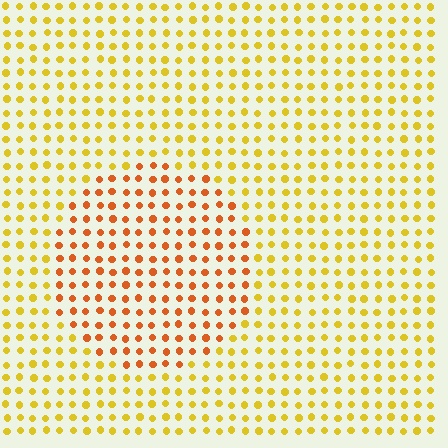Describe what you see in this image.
The image is filled with small yellow elements in a uniform arrangement. A circle-shaped region is visible where the elements are tinted to a slightly different hue, forming a subtle color boundary.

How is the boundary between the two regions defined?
The boundary is defined purely by a slight shift in hue (about 33 degrees). Spacing, size, and orientation are identical on both sides.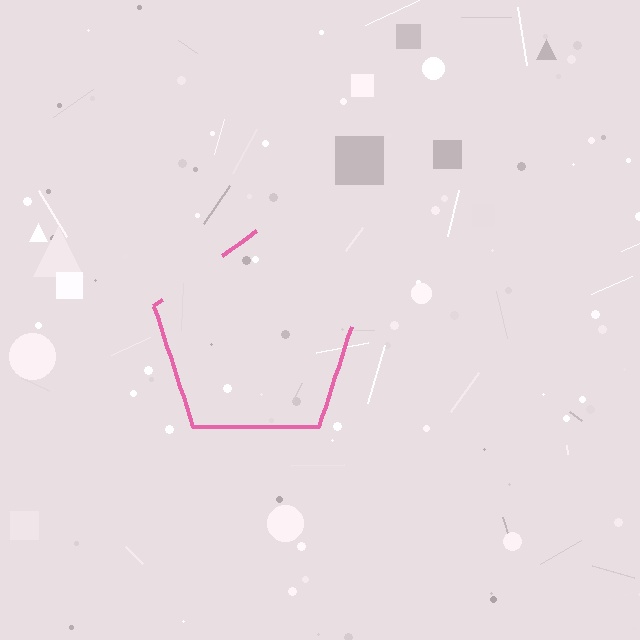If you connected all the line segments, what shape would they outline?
They would outline a pentagon.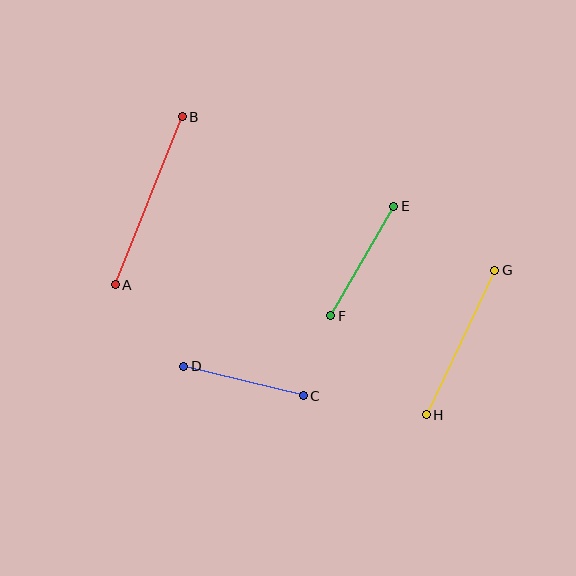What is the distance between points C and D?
The distance is approximately 123 pixels.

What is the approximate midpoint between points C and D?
The midpoint is at approximately (243, 381) pixels.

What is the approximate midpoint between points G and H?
The midpoint is at approximately (461, 343) pixels.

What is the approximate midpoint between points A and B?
The midpoint is at approximately (149, 201) pixels.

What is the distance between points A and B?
The distance is approximately 181 pixels.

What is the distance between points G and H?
The distance is approximately 160 pixels.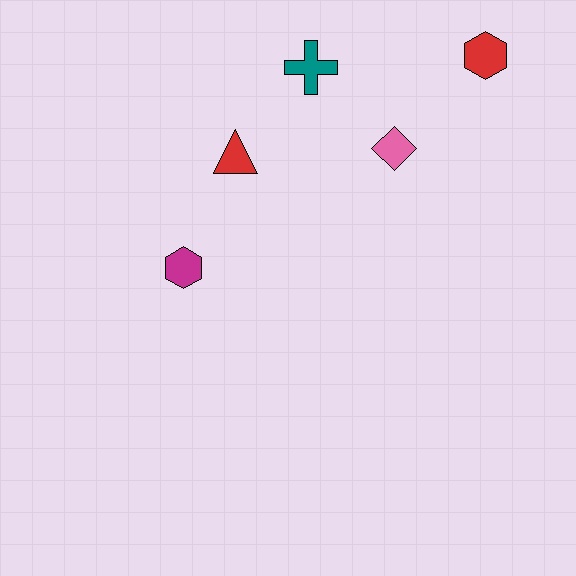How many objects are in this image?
There are 5 objects.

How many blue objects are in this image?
There are no blue objects.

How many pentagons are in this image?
There are no pentagons.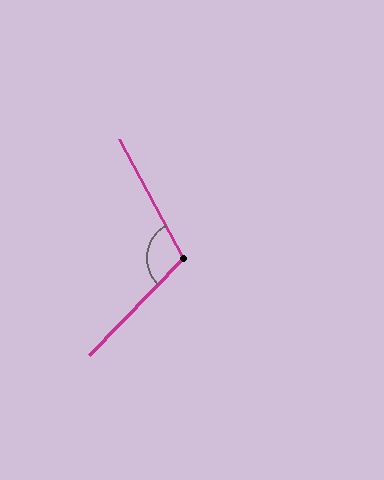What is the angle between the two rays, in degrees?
Approximately 108 degrees.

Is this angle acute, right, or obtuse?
It is obtuse.